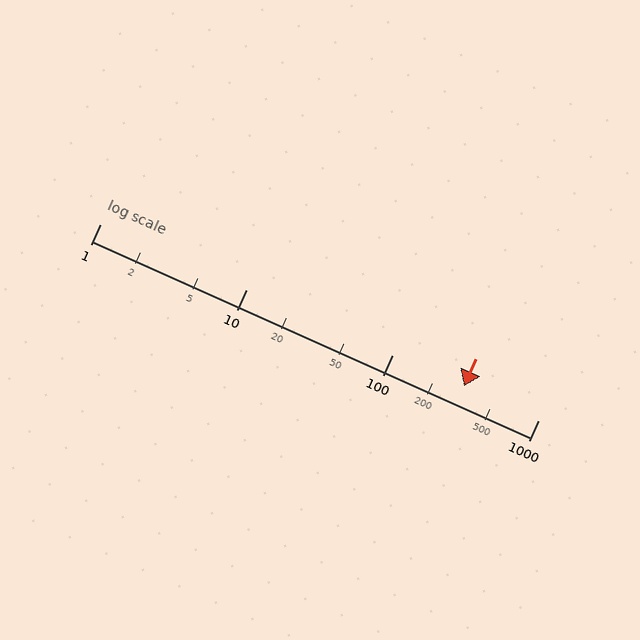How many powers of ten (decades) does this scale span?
The scale spans 3 decades, from 1 to 1000.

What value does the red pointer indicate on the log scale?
The pointer indicates approximately 310.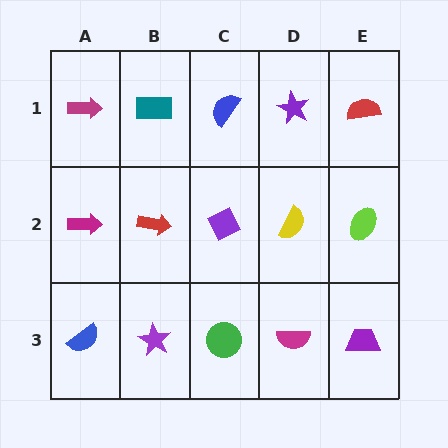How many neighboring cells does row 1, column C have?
3.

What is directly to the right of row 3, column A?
A purple star.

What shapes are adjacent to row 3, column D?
A yellow semicircle (row 2, column D), a green circle (row 3, column C), a purple trapezoid (row 3, column E).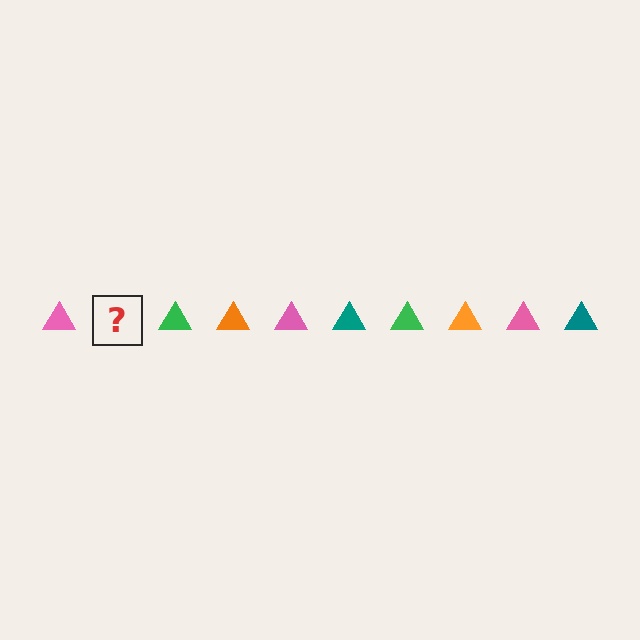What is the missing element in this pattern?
The missing element is a teal triangle.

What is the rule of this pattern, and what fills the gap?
The rule is that the pattern cycles through pink, teal, green, orange triangles. The gap should be filled with a teal triangle.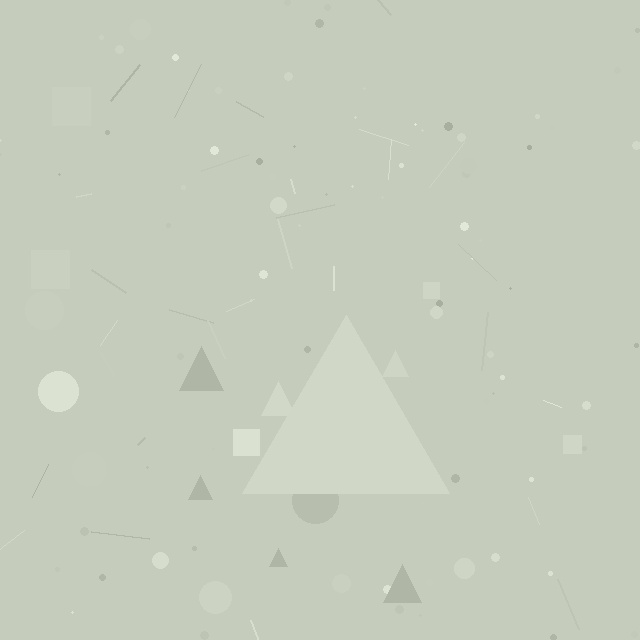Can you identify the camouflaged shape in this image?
The camouflaged shape is a triangle.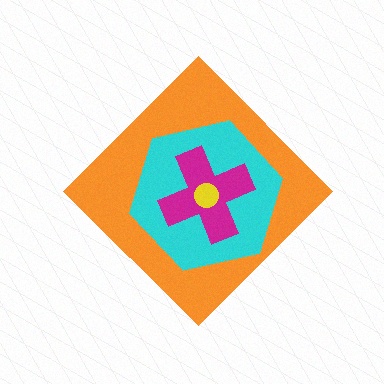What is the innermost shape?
The yellow circle.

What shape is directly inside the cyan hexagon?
The magenta cross.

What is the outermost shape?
The orange diamond.